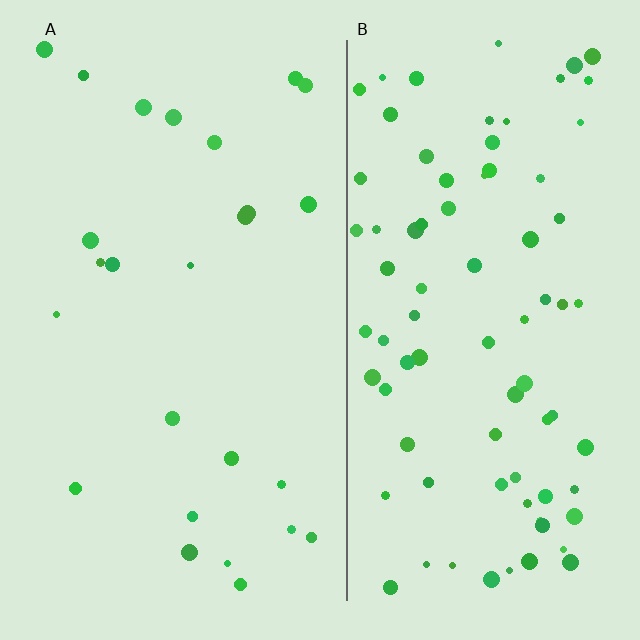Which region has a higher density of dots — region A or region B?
B (the right).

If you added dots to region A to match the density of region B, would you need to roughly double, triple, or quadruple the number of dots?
Approximately triple.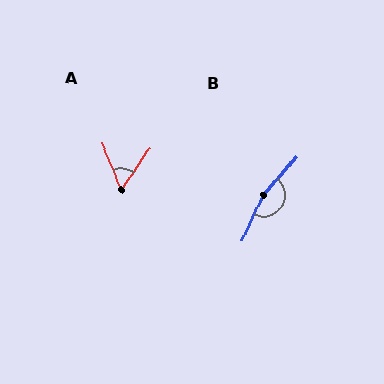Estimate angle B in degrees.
Approximately 163 degrees.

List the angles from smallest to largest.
A (57°), B (163°).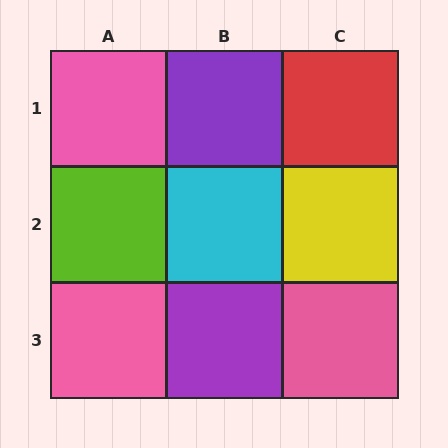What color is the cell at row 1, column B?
Purple.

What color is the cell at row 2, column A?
Lime.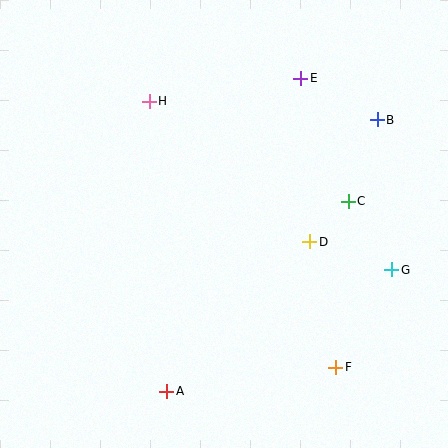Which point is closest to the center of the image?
Point D at (310, 242) is closest to the center.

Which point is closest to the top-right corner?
Point B is closest to the top-right corner.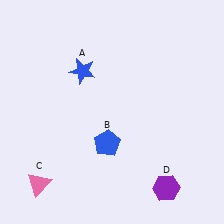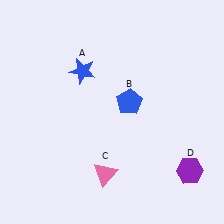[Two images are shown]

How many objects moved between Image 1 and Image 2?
3 objects moved between the two images.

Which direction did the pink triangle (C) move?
The pink triangle (C) moved right.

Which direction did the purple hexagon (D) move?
The purple hexagon (D) moved right.